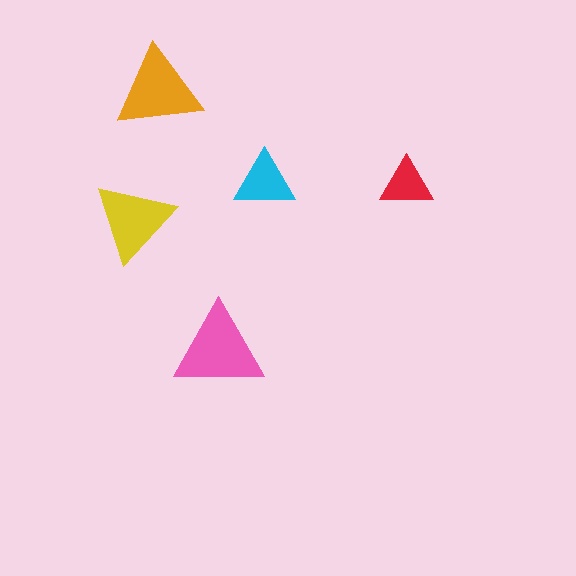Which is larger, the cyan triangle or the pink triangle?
The pink one.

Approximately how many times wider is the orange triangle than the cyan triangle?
About 1.5 times wider.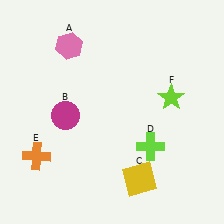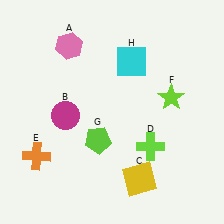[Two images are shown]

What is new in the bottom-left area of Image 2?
A lime pentagon (G) was added in the bottom-left area of Image 2.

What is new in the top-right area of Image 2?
A cyan square (H) was added in the top-right area of Image 2.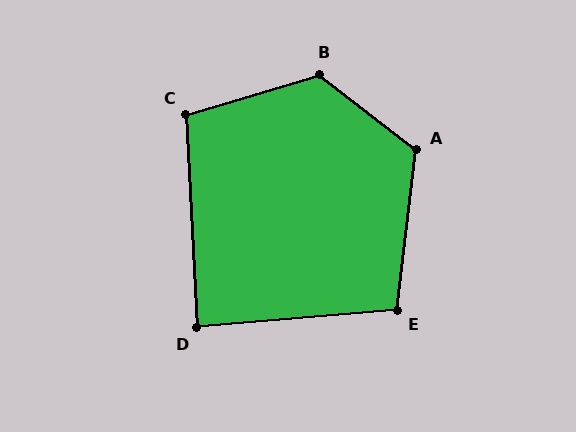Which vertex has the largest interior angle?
B, at approximately 126 degrees.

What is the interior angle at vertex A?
Approximately 121 degrees (obtuse).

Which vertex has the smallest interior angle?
D, at approximately 88 degrees.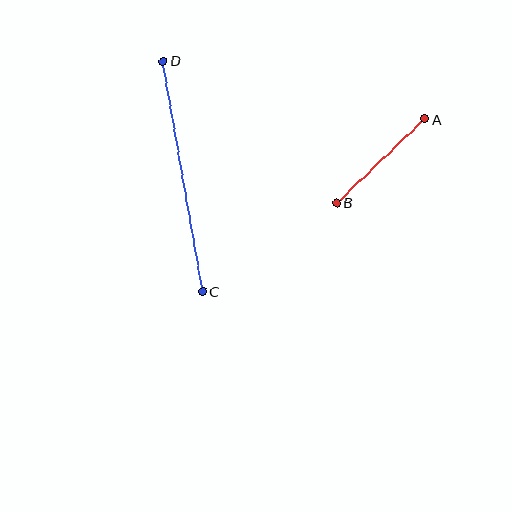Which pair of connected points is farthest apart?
Points C and D are farthest apart.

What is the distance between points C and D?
The distance is approximately 234 pixels.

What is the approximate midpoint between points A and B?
The midpoint is at approximately (381, 161) pixels.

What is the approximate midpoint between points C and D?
The midpoint is at approximately (183, 176) pixels.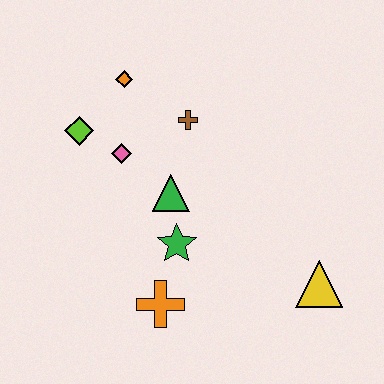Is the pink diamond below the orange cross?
No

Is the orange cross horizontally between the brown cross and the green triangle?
No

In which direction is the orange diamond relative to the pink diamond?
The orange diamond is above the pink diamond.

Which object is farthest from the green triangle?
The yellow triangle is farthest from the green triangle.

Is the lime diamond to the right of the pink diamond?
No